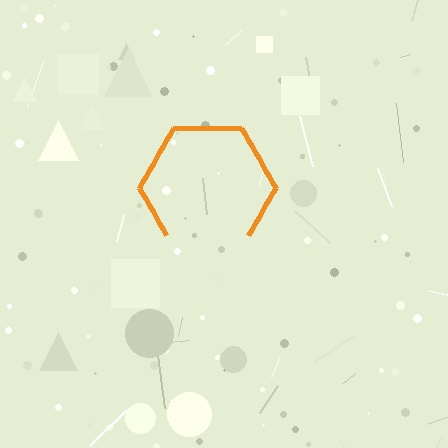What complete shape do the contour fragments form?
The contour fragments form a hexagon.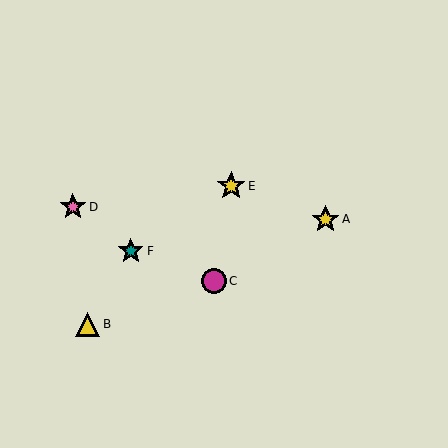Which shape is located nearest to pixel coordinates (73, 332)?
The yellow triangle (labeled B) at (88, 324) is nearest to that location.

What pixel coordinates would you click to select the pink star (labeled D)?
Click at (73, 207) to select the pink star D.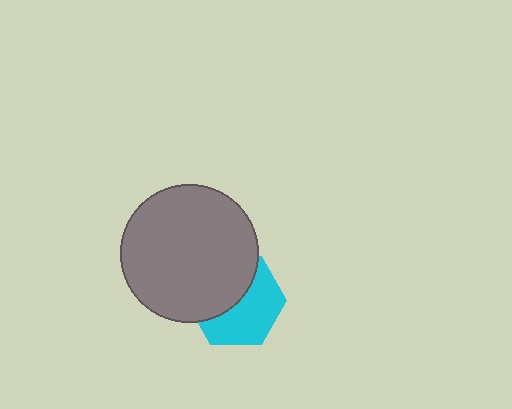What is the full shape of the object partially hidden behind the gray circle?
The partially hidden object is a cyan hexagon.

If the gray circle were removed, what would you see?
You would see the complete cyan hexagon.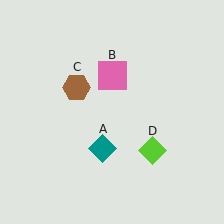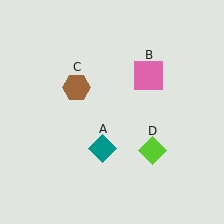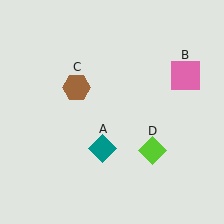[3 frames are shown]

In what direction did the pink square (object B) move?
The pink square (object B) moved right.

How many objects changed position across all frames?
1 object changed position: pink square (object B).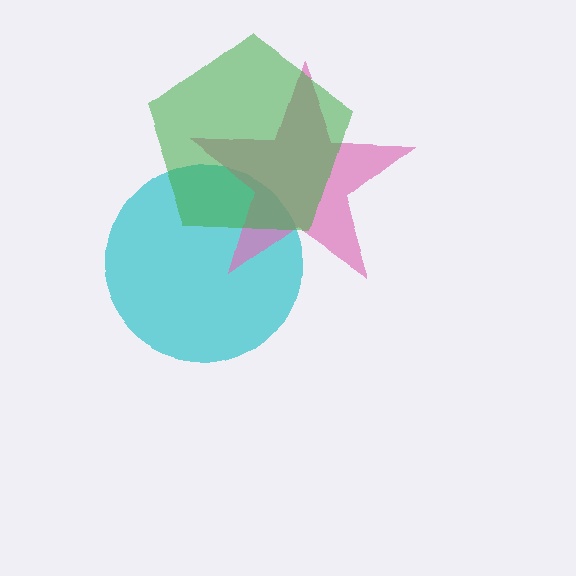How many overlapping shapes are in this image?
There are 3 overlapping shapes in the image.